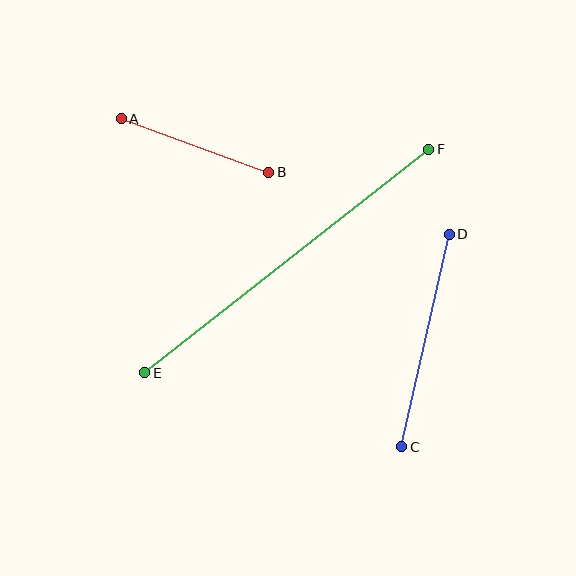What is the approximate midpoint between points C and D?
The midpoint is at approximately (425, 340) pixels.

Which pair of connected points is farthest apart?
Points E and F are farthest apart.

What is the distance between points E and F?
The distance is approximately 361 pixels.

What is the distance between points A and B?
The distance is approximately 157 pixels.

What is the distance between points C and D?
The distance is approximately 218 pixels.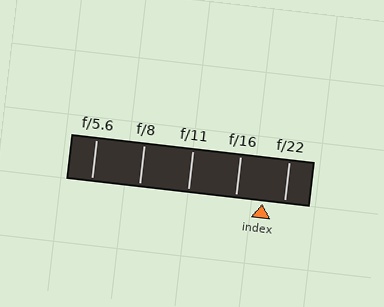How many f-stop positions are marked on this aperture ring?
There are 5 f-stop positions marked.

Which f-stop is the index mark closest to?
The index mark is closest to f/22.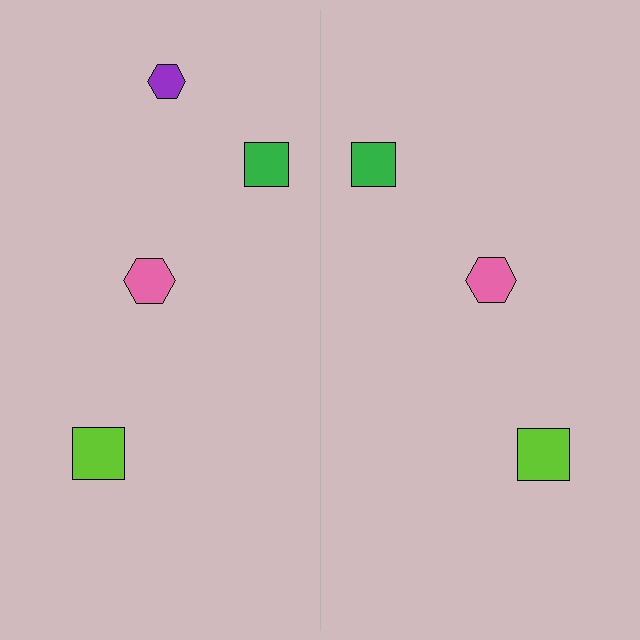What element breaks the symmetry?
A purple hexagon is missing from the right side.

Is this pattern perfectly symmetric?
No, the pattern is not perfectly symmetric. A purple hexagon is missing from the right side.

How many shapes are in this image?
There are 7 shapes in this image.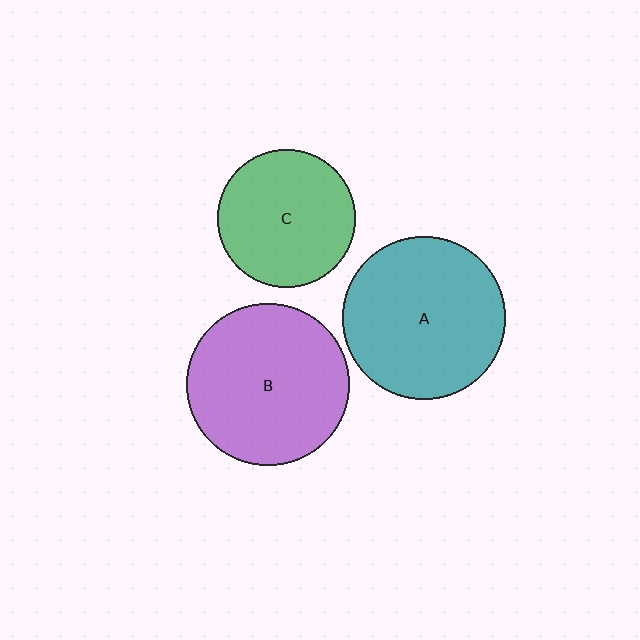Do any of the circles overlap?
No, none of the circles overlap.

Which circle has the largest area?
Circle A (teal).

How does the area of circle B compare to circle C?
Approximately 1.4 times.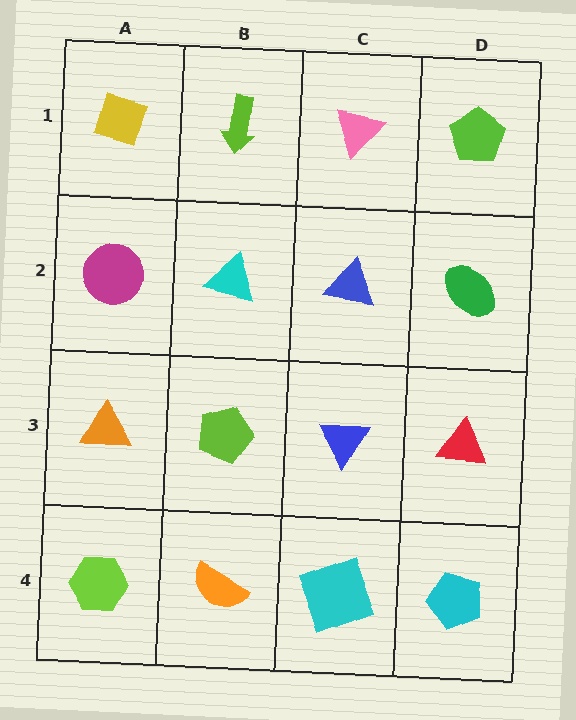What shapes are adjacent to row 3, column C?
A blue triangle (row 2, column C), a cyan square (row 4, column C), a lime pentagon (row 3, column B), a red triangle (row 3, column D).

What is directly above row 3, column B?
A cyan triangle.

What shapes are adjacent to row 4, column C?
A blue triangle (row 3, column C), an orange semicircle (row 4, column B), a cyan pentagon (row 4, column D).